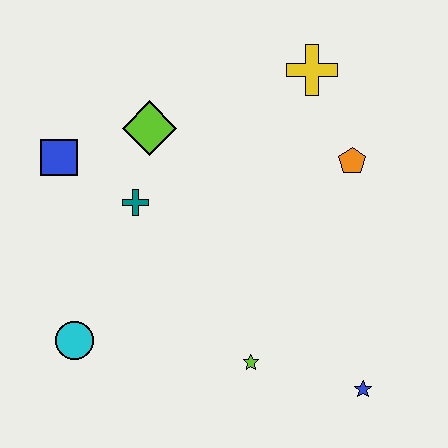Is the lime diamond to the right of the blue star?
No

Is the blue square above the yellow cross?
No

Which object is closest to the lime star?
The blue star is closest to the lime star.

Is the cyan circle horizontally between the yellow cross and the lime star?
No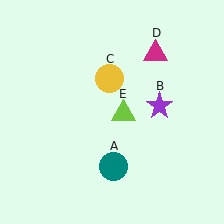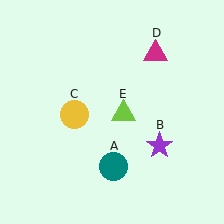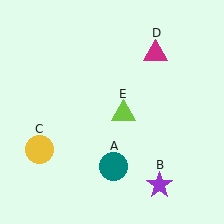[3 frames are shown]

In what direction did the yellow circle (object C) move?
The yellow circle (object C) moved down and to the left.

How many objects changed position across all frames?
2 objects changed position: purple star (object B), yellow circle (object C).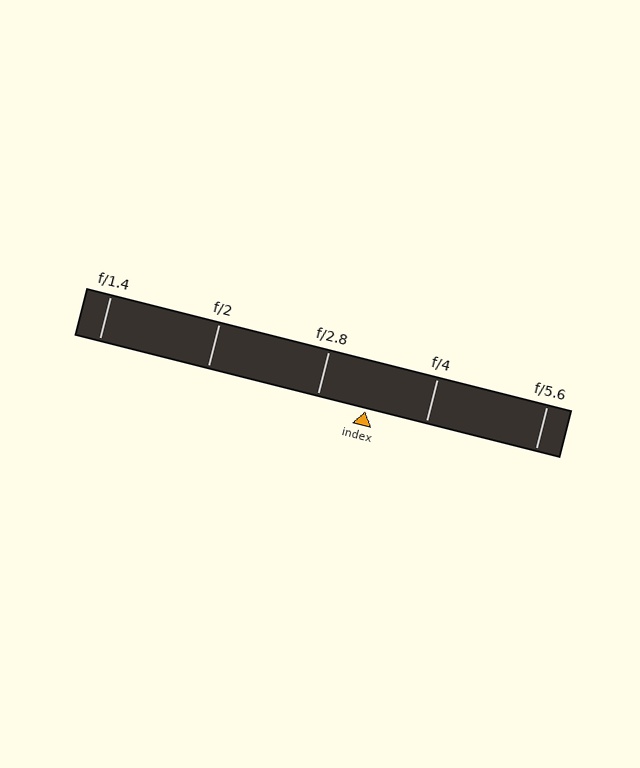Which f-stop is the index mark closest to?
The index mark is closest to f/2.8.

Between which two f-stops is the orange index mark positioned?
The index mark is between f/2.8 and f/4.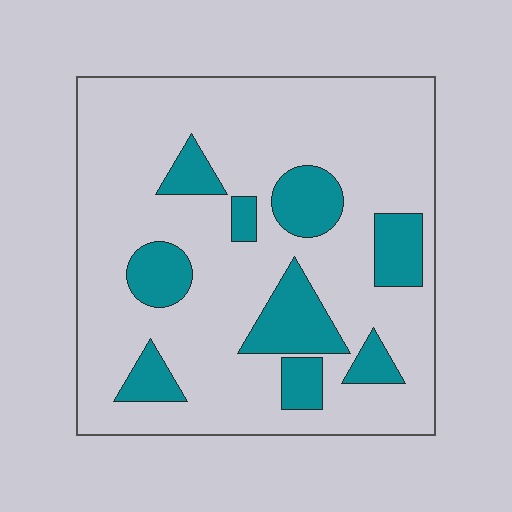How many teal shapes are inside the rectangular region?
9.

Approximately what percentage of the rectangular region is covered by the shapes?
Approximately 20%.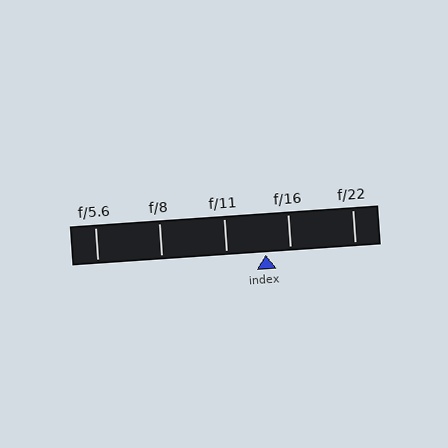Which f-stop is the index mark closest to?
The index mark is closest to f/16.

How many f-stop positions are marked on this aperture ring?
There are 5 f-stop positions marked.